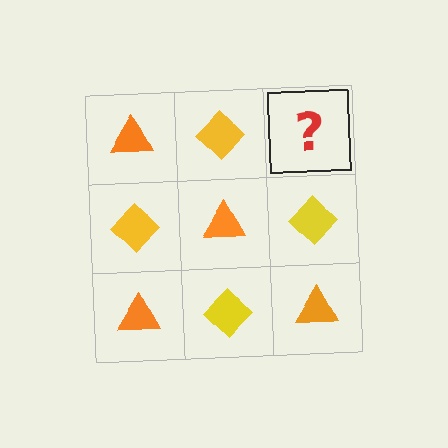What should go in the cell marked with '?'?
The missing cell should contain an orange triangle.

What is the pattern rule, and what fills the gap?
The rule is that it alternates orange triangle and yellow diamond in a checkerboard pattern. The gap should be filled with an orange triangle.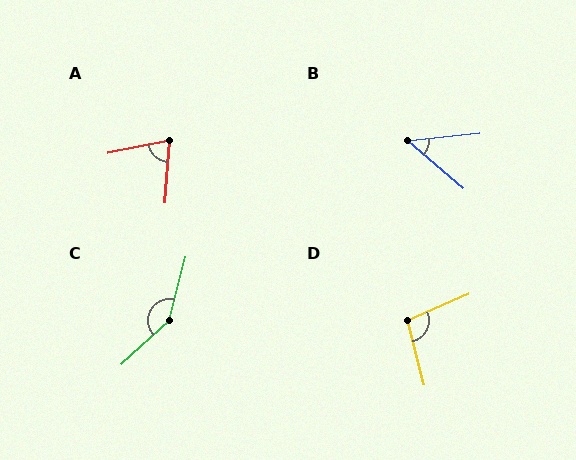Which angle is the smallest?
B, at approximately 47 degrees.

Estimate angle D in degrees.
Approximately 99 degrees.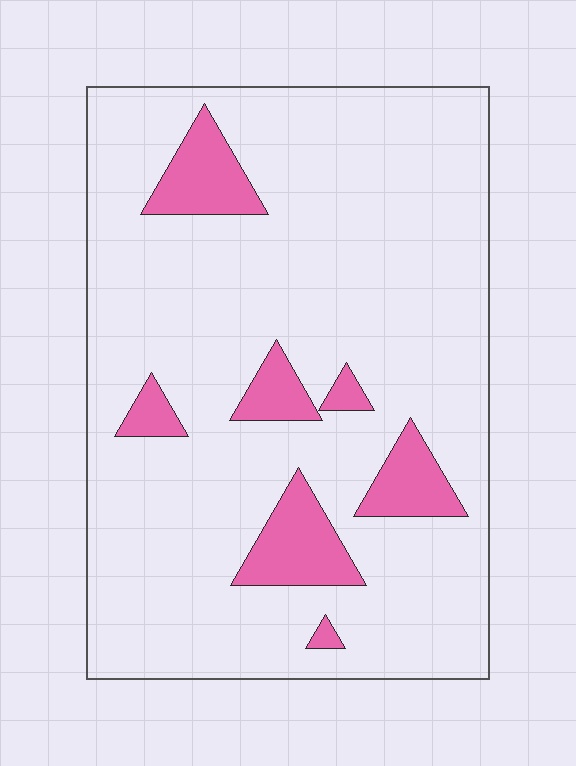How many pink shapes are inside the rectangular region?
7.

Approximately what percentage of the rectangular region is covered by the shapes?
Approximately 10%.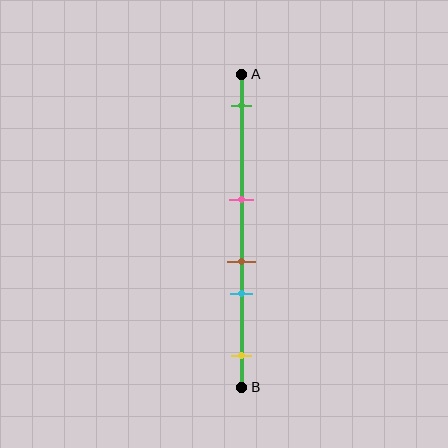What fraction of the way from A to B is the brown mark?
The brown mark is approximately 60% (0.6) of the way from A to B.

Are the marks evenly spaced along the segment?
No, the marks are not evenly spaced.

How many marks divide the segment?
There are 5 marks dividing the segment.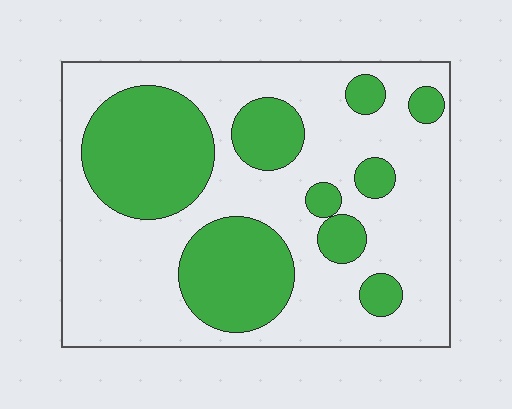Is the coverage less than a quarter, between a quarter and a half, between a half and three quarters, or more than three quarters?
Between a quarter and a half.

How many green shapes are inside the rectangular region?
9.